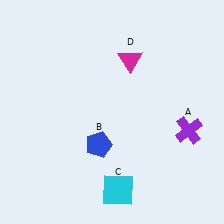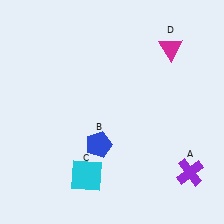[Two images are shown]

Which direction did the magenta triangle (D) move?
The magenta triangle (D) moved right.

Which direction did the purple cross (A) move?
The purple cross (A) moved down.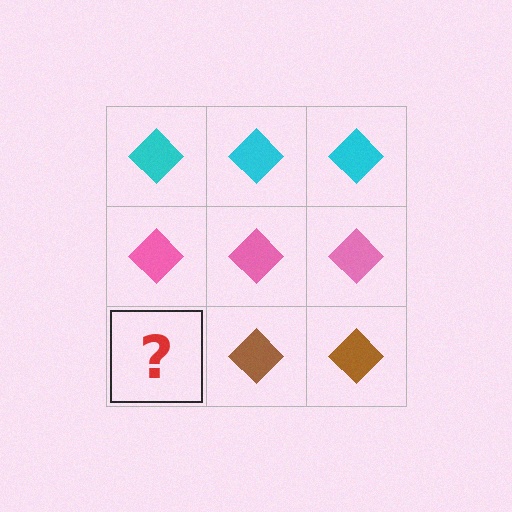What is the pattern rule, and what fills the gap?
The rule is that each row has a consistent color. The gap should be filled with a brown diamond.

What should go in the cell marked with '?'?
The missing cell should contain a brown diamond.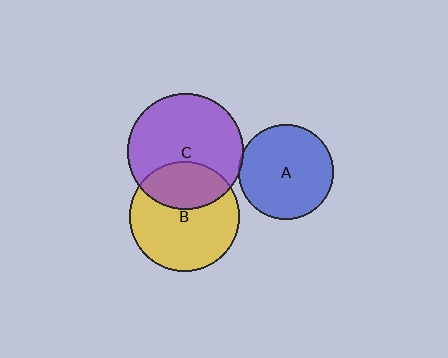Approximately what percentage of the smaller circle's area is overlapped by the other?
Approximately 5%.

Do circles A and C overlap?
Yes.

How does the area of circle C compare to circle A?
Approximately 1.5 times.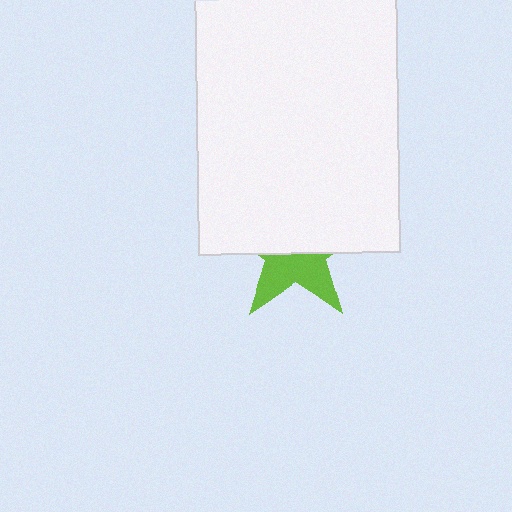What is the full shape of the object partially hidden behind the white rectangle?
The partially hidden object is a lime star.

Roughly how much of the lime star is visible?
A small part of it is visible (roughly 41%).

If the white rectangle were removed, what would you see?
You would see the complete lime star.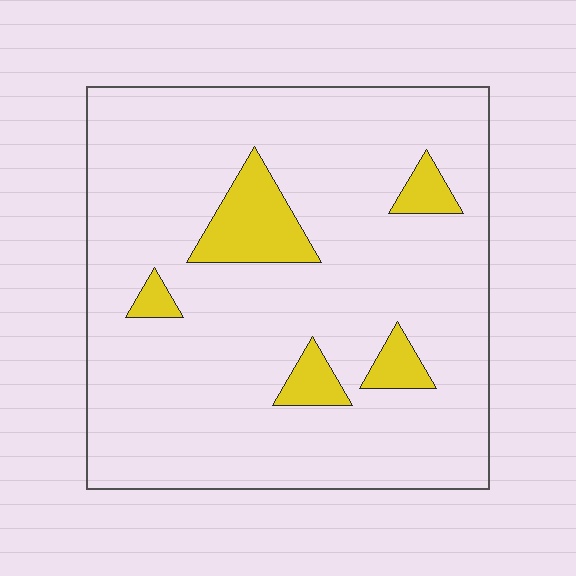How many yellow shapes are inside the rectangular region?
5.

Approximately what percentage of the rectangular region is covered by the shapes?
Approximately 10%.